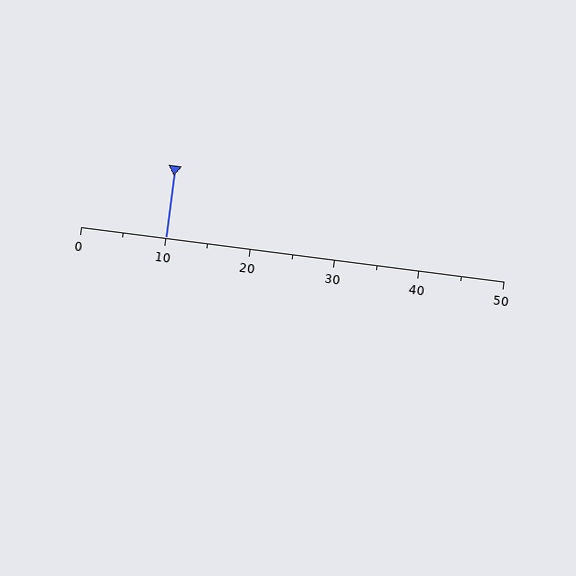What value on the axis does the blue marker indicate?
The marker indicates approximately 10.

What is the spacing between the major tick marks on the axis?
The major ticks are spaced 10 apart.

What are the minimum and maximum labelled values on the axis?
The axis runs from 0 to 50.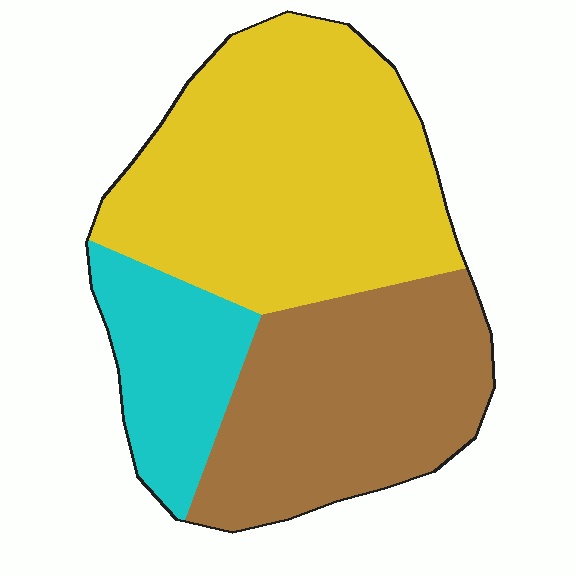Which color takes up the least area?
Cyan, at roughly 15%.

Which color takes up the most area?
Yellow, at roughly 50%.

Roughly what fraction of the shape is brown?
Brown takes up about one third (1/3) of the shape.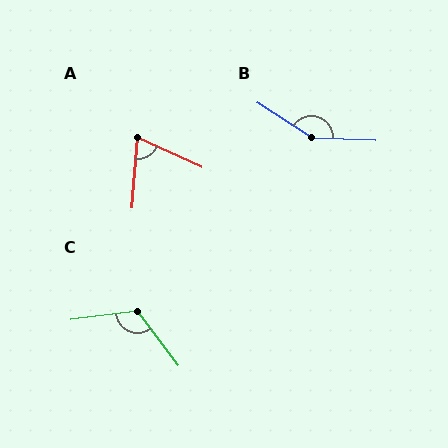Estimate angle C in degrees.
Approximately 119 degrees.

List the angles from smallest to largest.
A (70°), C (119°), B (150°).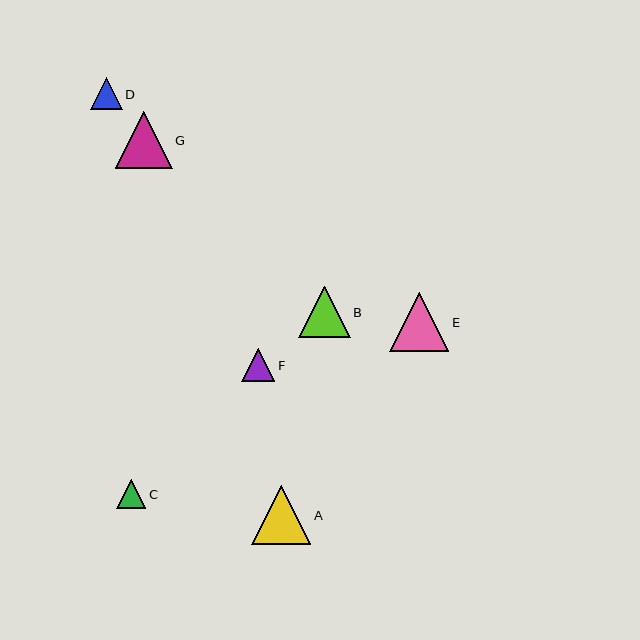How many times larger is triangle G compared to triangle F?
Triangle G is approximately 1.7 times the size of triangle F.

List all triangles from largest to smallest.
From largest to smallest: A, E, G, B, F, D, C.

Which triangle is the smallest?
Triangle C is the smallest with a size of approximately 29 pixels.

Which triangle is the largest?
Triangle A is the largest with a size of approximately 59 pixels.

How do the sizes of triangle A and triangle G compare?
Triangle A and triangle G are approximately the same size.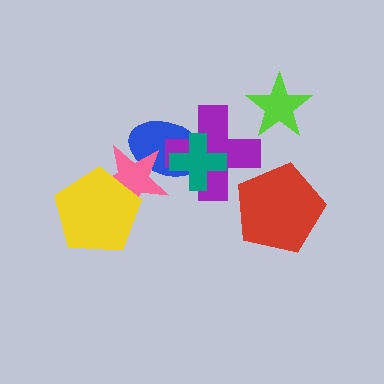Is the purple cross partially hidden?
Yes, it is partially covered by another shape.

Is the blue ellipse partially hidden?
Yes, it is partially covered by another shape.